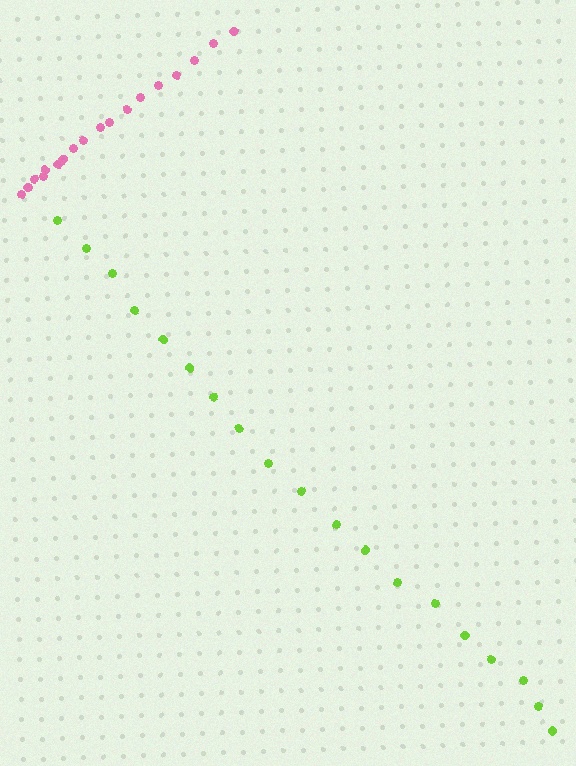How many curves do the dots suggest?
There are 2 distinct paths.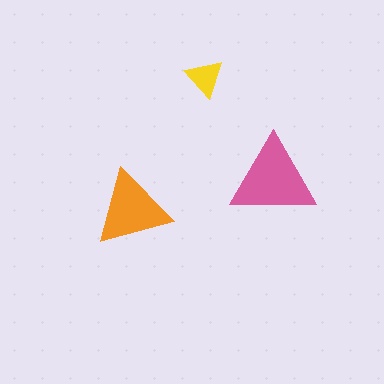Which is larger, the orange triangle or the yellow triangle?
The orange one.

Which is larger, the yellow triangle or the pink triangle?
The pink one.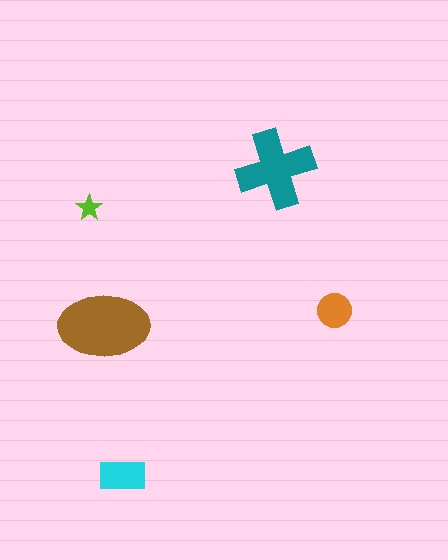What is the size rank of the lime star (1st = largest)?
5th.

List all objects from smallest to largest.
The lime star, the orange circle, the cyan rectangle, the teal cross, the brown ellipse.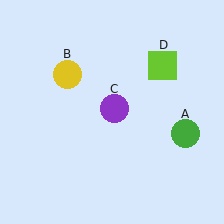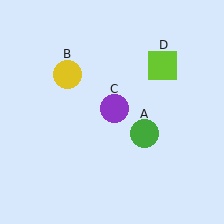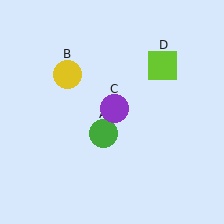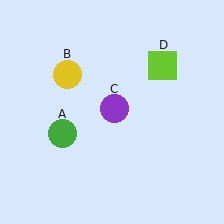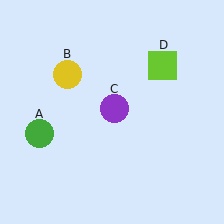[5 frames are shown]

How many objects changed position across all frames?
1 object changed position: green circle (object A).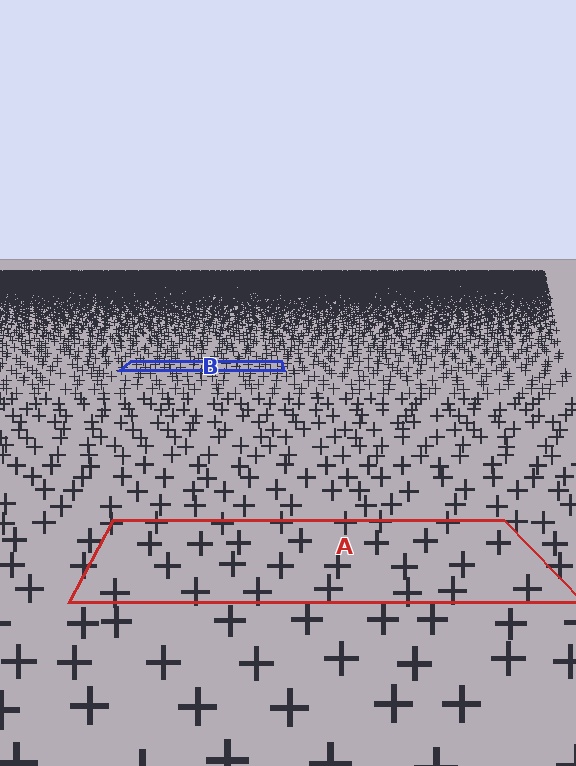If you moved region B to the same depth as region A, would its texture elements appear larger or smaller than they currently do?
They would appear larger. At a closer depth, the same texture elements are projected at a bigger on-screen size.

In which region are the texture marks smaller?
The texture marks are smaller in region B, because it is farther away.